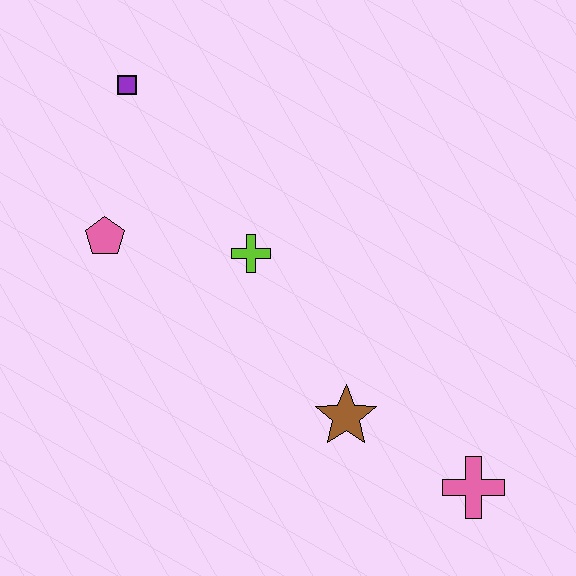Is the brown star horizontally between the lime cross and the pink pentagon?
No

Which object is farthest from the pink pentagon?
The pink cross is farthest from the pink pentagon.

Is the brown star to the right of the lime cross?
Yes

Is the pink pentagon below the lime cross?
No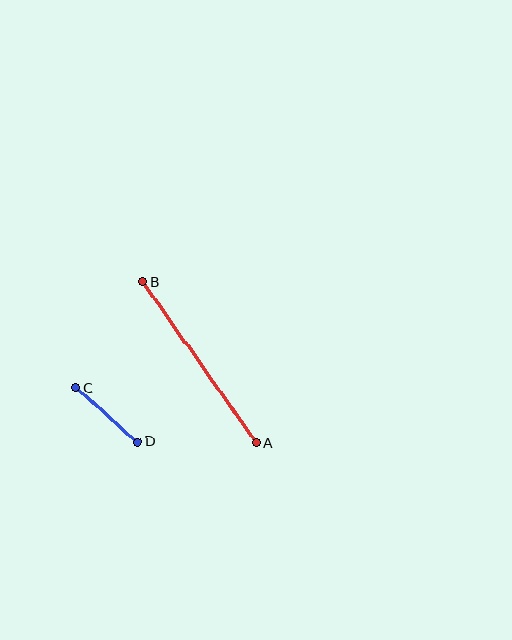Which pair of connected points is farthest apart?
Points A and B are farthest apart.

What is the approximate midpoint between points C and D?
The midpoint is at approximately (107, 415) pixels.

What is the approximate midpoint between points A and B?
The midpoint is at approximately (199, 362) pixels.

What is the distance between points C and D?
The distance is approximately 82 pixels.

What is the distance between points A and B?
The distance is approximately 196 pixels.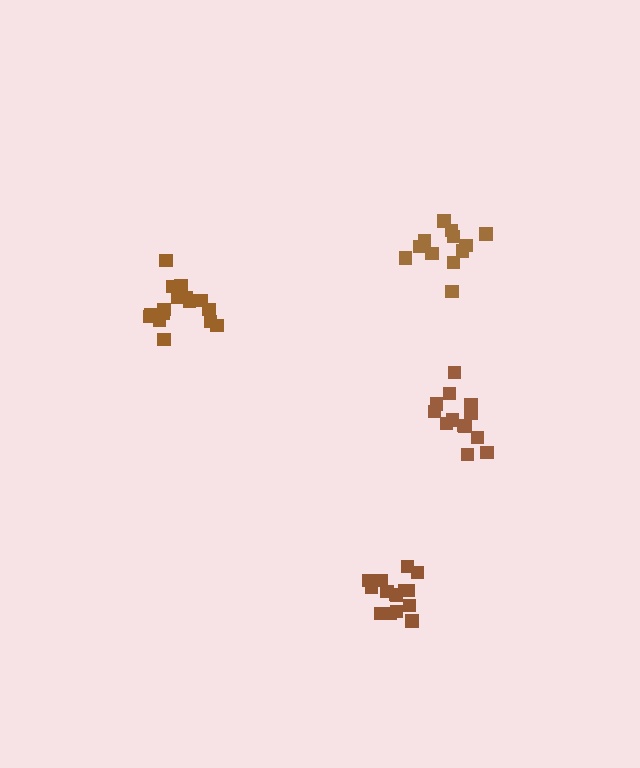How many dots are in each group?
Group 1: 13 dots, Group 2: 16 dots, Group 3: 12 dots, Group 4: 15 dots (56 total).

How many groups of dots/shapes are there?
There are 4 groups.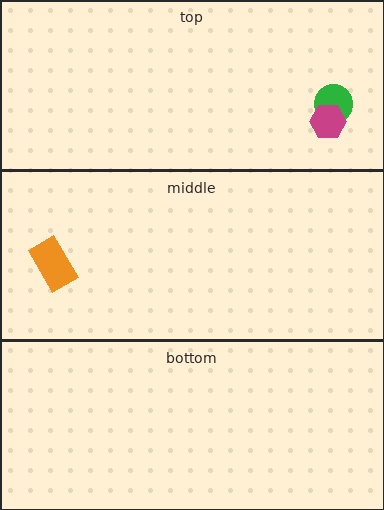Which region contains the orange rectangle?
The middle region.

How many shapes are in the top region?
2.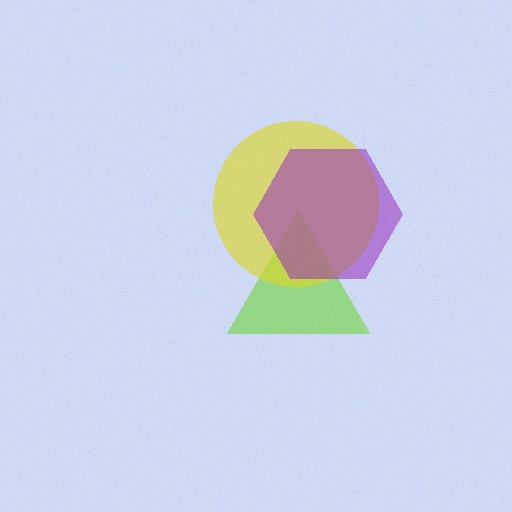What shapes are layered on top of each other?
The layered shapes are: a lime triangle, a yellow circle, a purple hexagon.